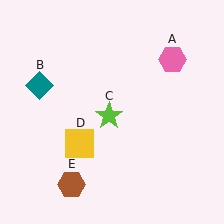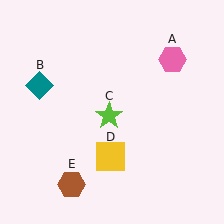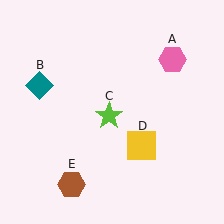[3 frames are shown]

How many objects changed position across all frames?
1 object changed position: yellow square (object D).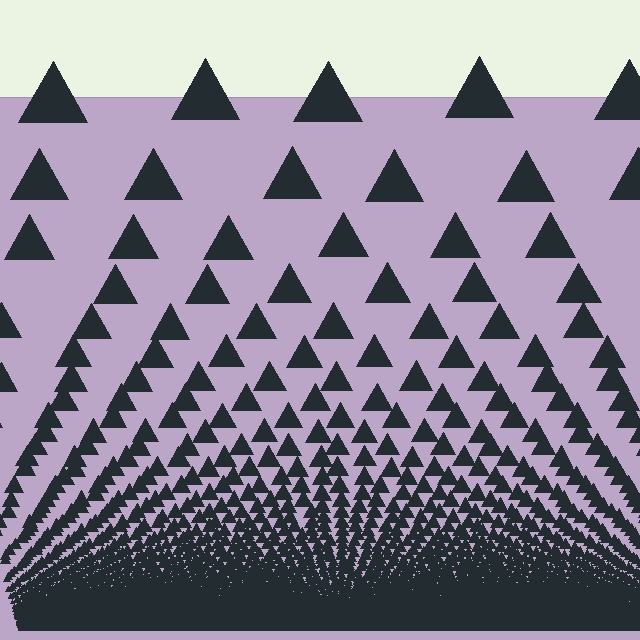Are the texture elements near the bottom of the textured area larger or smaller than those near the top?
Smaller. The gradient is inverted — elements near the bottom are smaller and denser.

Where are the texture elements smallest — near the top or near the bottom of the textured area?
Near the bottom.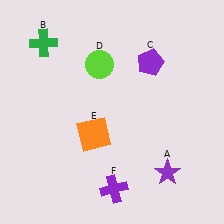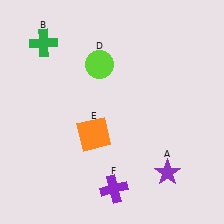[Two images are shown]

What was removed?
The purple pentagon (C) was removed in Image 2.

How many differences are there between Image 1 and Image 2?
There is 1 difference between the two images.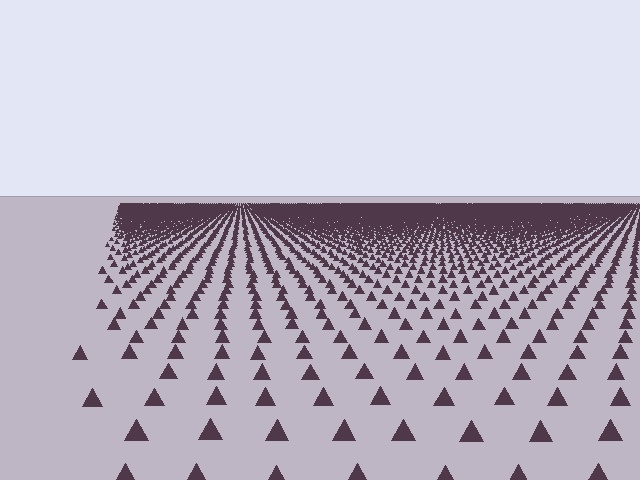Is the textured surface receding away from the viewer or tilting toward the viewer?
The surface is receding away from the viewer. Texture elements get smaller and denser toward the top.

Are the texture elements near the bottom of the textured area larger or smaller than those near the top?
Larger. Near the bottom, elements are closer to the viewer and appear at a bigger on-screen size.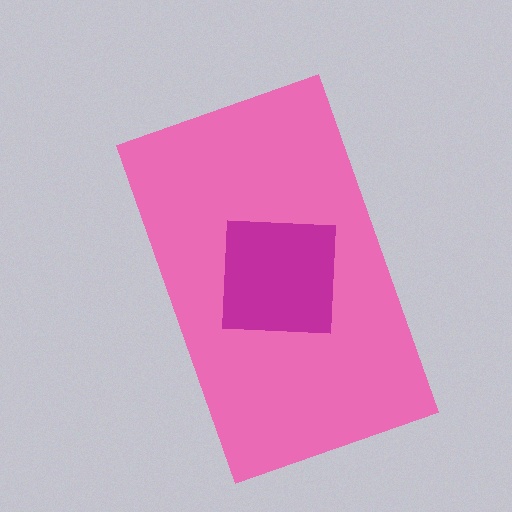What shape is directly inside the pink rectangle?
The magenta square.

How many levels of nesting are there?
2.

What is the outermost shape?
The pink rectangle.